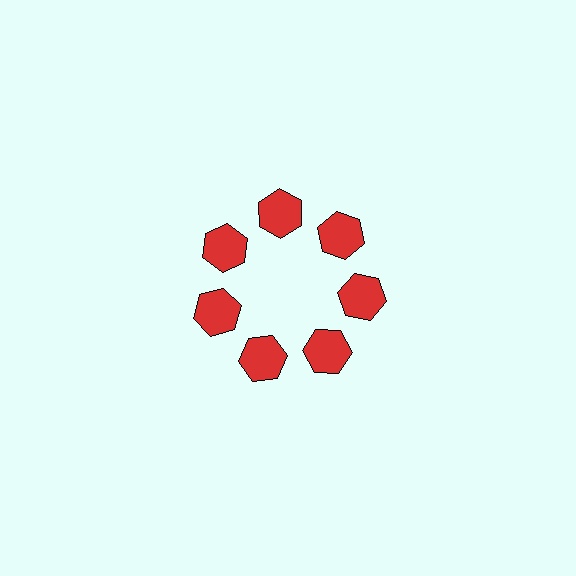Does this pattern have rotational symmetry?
Yes, this pattern has 7-fold rotational symmetry. It looks the same after rotating 51 degrees around the center.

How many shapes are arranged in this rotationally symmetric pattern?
There are 7 shapes, arranged in 7 groups of 1.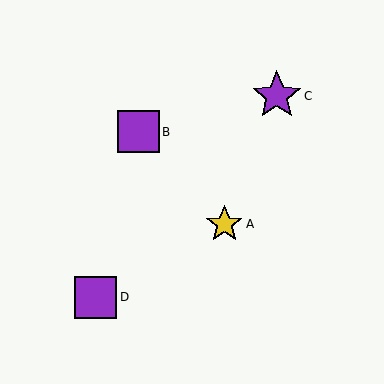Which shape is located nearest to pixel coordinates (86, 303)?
The purple square (labeled D) at (96, 297) is nearest to that location.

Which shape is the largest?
The purple star (labeled C) is the largest.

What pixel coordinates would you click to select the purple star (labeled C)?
Click at (277, 96) to select the purple star C.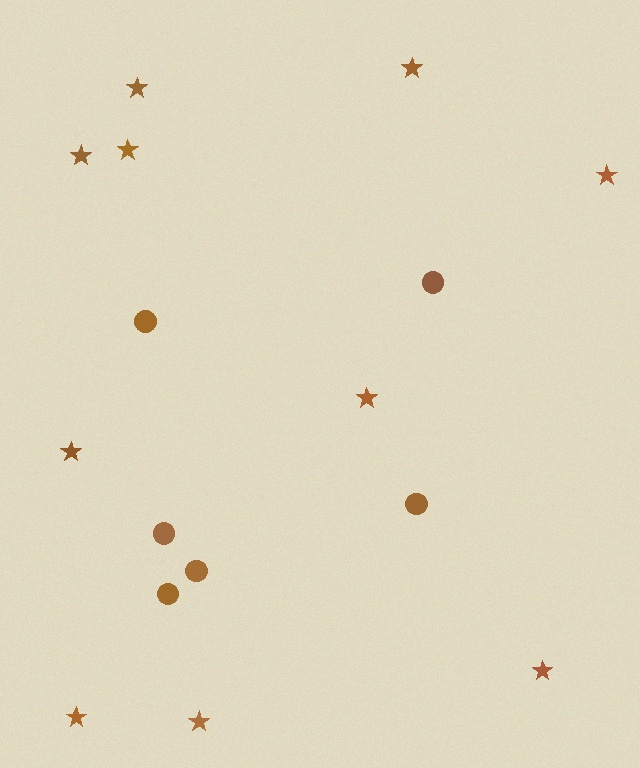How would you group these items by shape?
There are 2 groups: one group of circles (6) and one group of stars (10).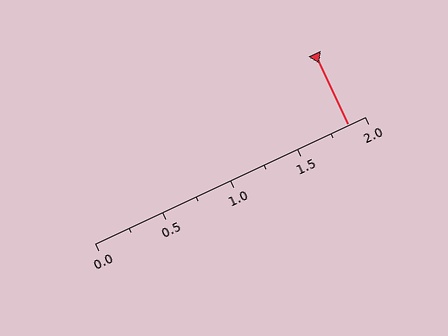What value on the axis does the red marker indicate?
The marker indicates approximately 1.88.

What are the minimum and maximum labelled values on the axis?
The axis runs from 0.0 to 2.0.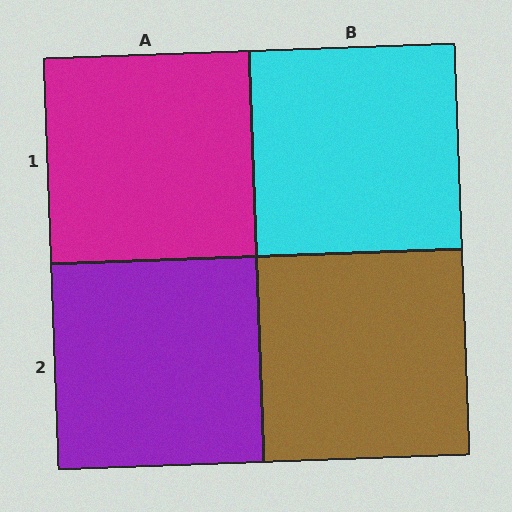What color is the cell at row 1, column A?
Magenta.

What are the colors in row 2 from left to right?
Purple, brown.